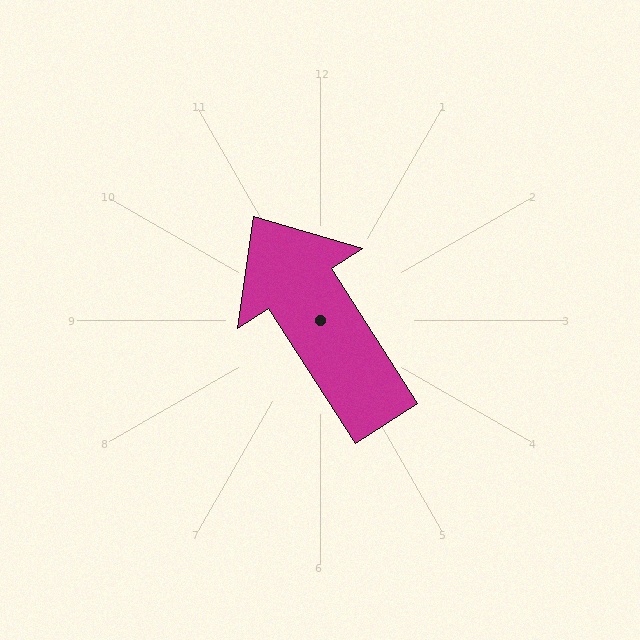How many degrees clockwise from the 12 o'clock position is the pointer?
Approximately 327 degrees.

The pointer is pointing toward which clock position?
Roughly 11 o'clock.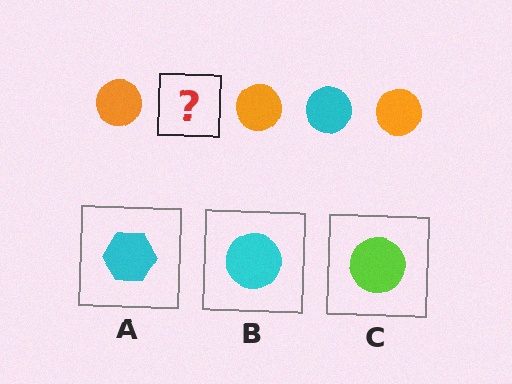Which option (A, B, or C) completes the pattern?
B.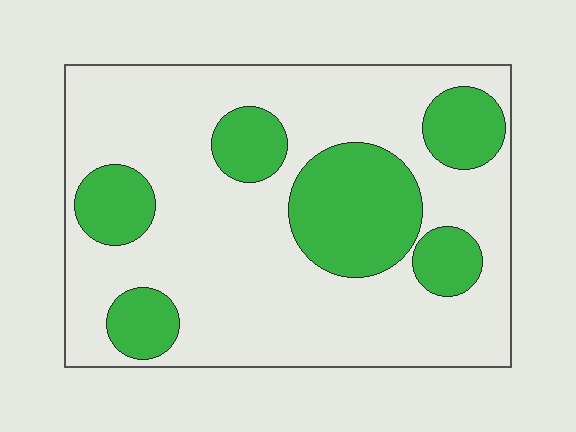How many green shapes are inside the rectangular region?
6.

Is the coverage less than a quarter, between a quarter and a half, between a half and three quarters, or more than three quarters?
Between a quarter and a half.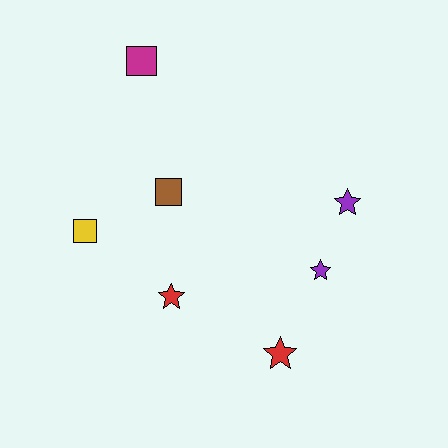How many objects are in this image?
There are 7 objects.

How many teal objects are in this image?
There are no teal objects.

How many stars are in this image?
There are 4 stars.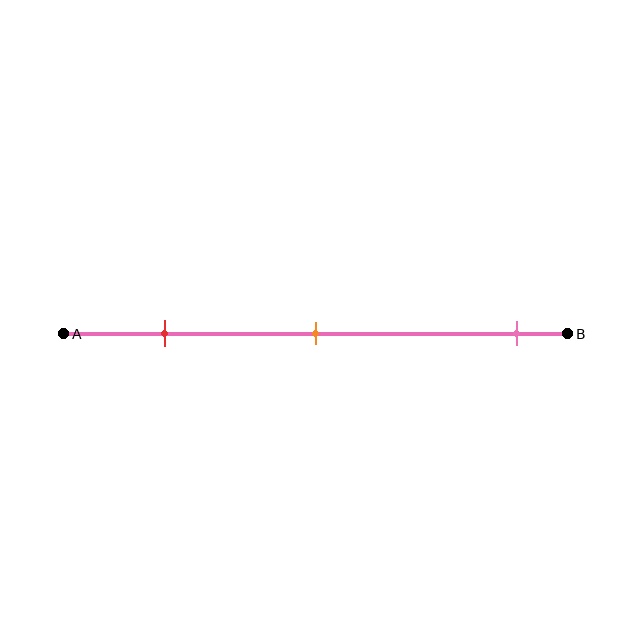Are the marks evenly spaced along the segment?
No, the marks are not evenly spaced.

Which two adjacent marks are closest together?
The red and orange marks are the closest adjacent pair.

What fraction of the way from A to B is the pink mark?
The pink mark is approximately 90% (0.9) of the way from A to B.